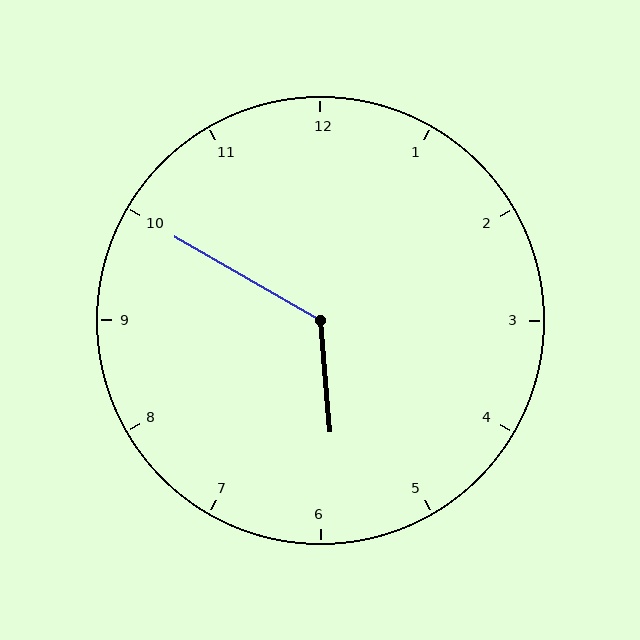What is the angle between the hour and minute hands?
Approximately 125 degrees.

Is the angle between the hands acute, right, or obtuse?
It is obtuse.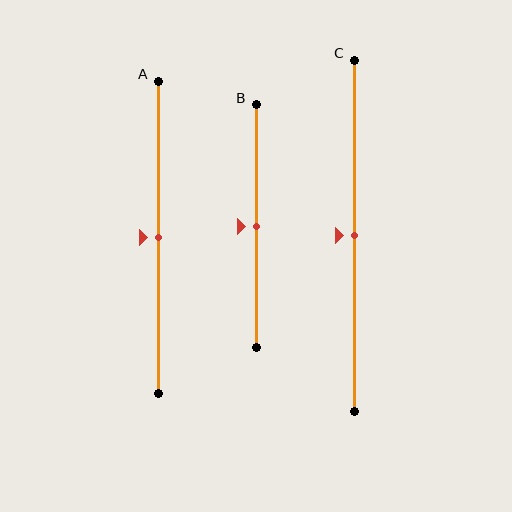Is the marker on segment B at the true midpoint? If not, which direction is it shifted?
Yes, the marker on segment B is at the true midpoint.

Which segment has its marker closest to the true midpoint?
Segment A has its marker closest to the true midpoint.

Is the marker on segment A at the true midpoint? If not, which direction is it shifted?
Yes, the marker on segment A is at the true midpoint.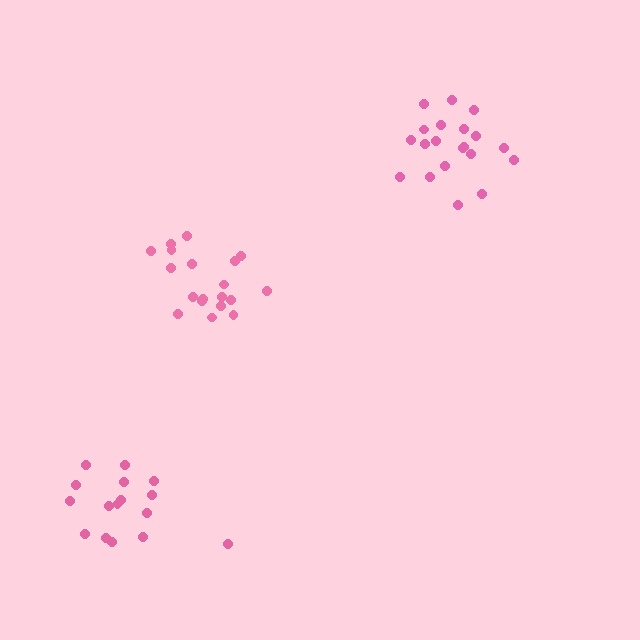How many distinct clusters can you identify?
There are 3 distinct clusters.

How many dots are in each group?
Group 1: 19 dots, Group 2: 20 dots, Group 3: 16 dots (55 total).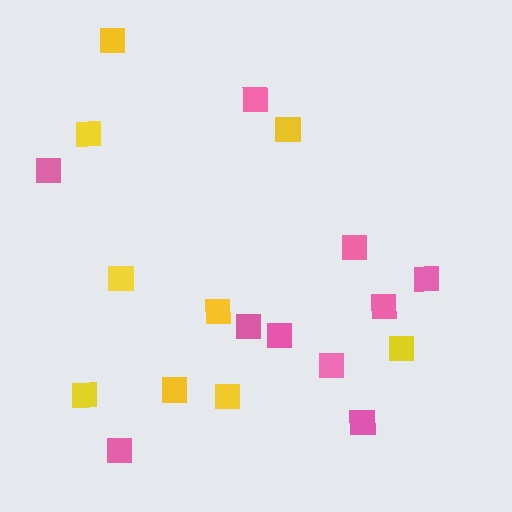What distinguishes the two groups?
There are 2 groups: one group of pink squares (10) and one group of yellow squares (9).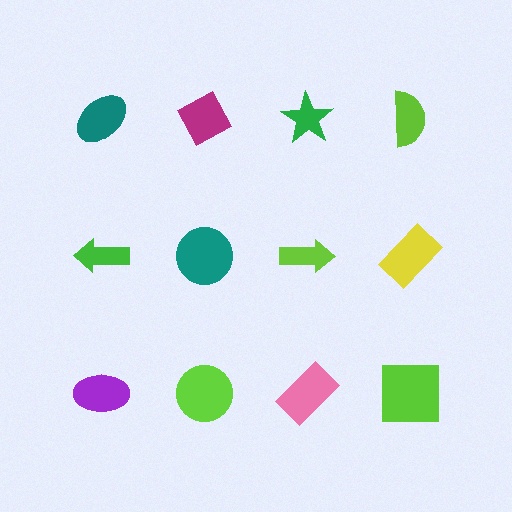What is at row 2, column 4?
A yellow rectangle.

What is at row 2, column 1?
A green arrow.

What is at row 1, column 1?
A teal ellipse.